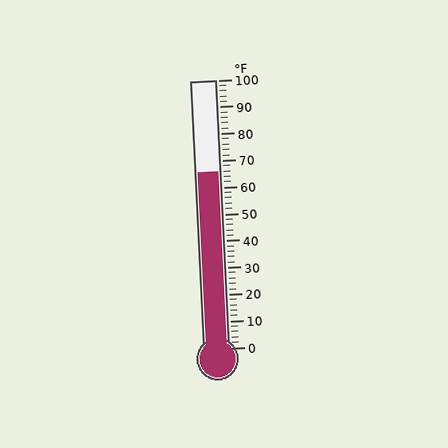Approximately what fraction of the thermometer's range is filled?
The thermometer is filled to approximately 65% of its range.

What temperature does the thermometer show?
The thermometer shows approximately 66°F.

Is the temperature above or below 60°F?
The temperature is above 60°F.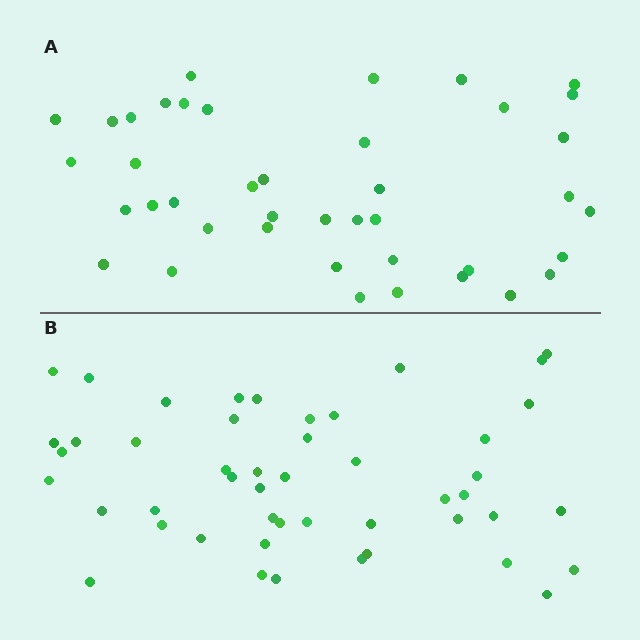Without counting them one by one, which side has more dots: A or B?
Region B (the bottom region) has more dots.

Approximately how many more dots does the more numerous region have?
Region B has roughly 8 or so more dots than region A.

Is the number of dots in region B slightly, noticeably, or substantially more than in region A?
Region B has only slightly more — the two regions are fairly close. The ratio is roughly 1.2 to 1.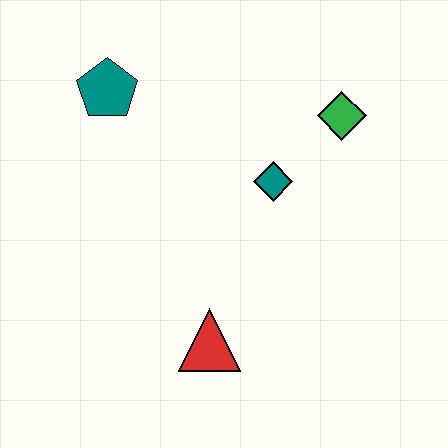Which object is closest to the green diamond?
The teal diamond is closest to the green diamond.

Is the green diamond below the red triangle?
No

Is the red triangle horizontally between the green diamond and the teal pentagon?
Yes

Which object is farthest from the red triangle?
The teal pentagon is farthest from the red triangle.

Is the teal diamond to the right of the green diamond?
No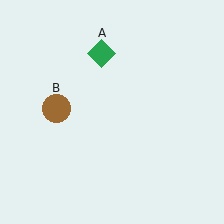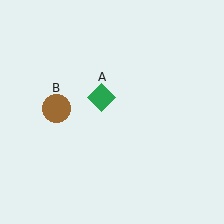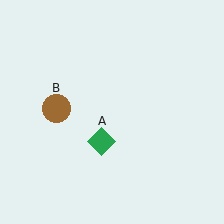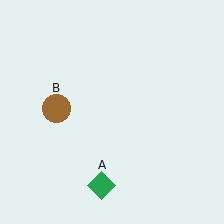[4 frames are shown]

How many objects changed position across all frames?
1 object changed position: green diamond (object A).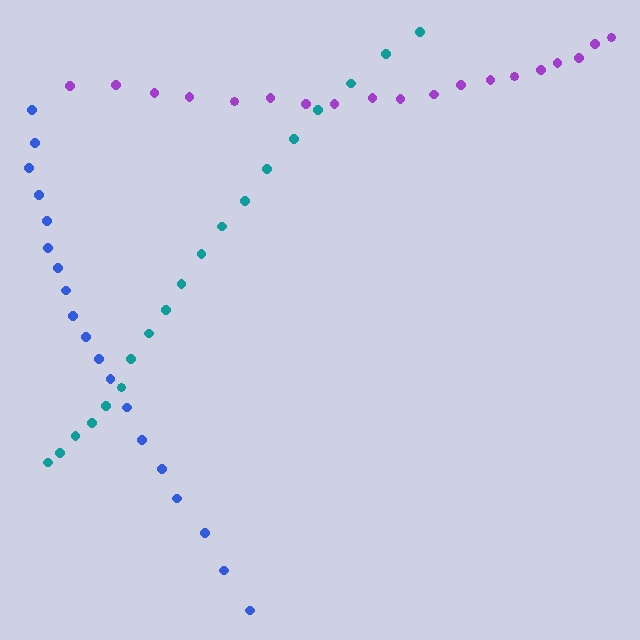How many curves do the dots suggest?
There are 3 distinct paths.